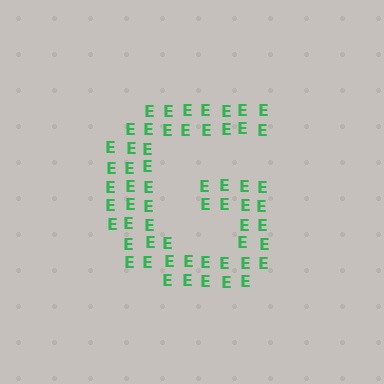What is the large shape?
The large shape is the letter G.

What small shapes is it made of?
It is made of small letter E's.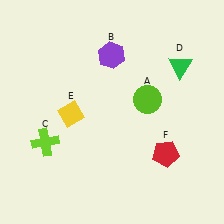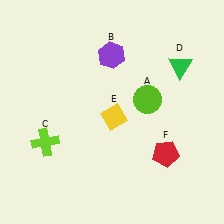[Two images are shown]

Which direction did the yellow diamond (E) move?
The yellow diamond (E) moved right.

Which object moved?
The yellow diamond (E) moved right.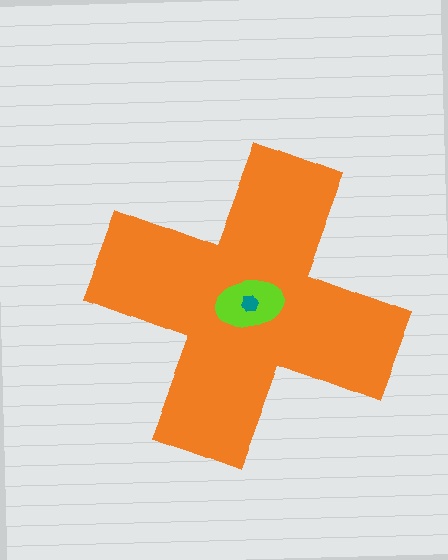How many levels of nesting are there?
3.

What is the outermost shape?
The orange cross.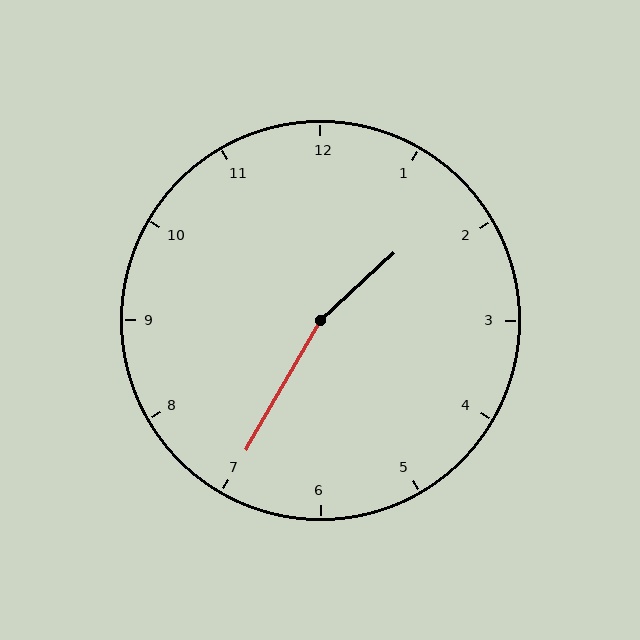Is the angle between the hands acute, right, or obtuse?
It is obtuse.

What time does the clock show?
1:35.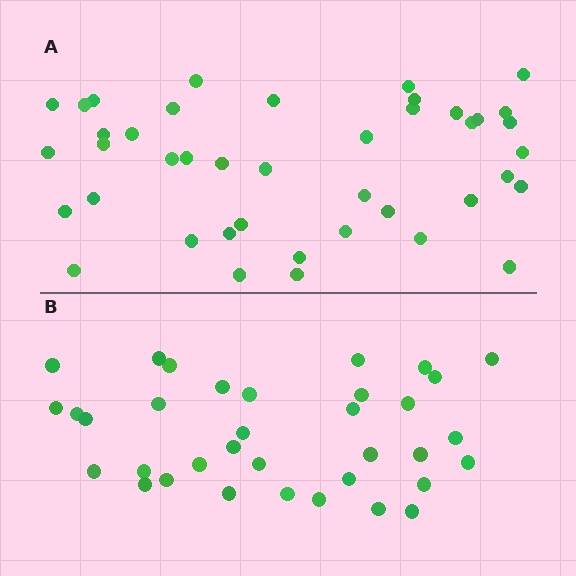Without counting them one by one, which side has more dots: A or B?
Region A (the top region) has more dots.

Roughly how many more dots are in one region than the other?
Region A has roughly 8 or so more dots than region B.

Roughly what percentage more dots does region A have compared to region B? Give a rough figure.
About 20% more.